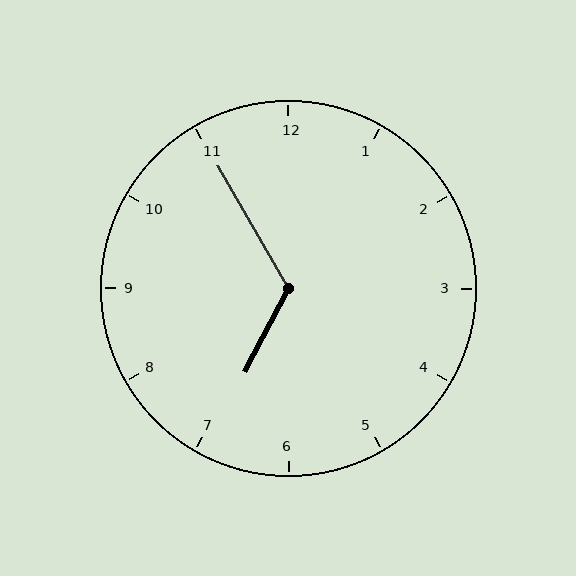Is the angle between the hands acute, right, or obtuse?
It is obtuse.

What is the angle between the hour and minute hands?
Approximately 122 degrees.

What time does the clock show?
6:55.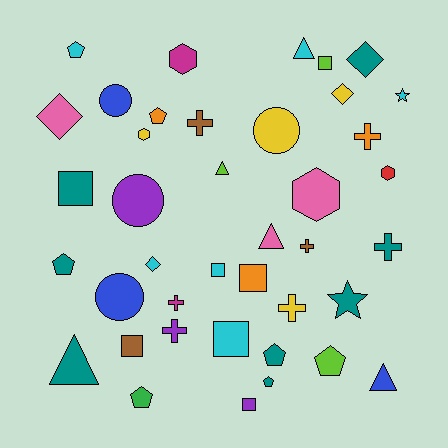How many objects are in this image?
There are 40 objects.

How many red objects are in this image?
There is 1 red object.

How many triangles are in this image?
There are 5 triangles.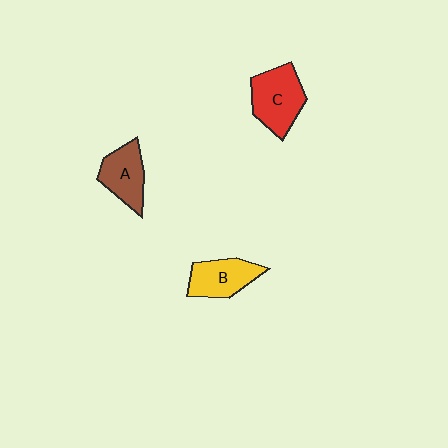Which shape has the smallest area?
Shape A (brown).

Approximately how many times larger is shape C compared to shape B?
Approximately 1.2 times.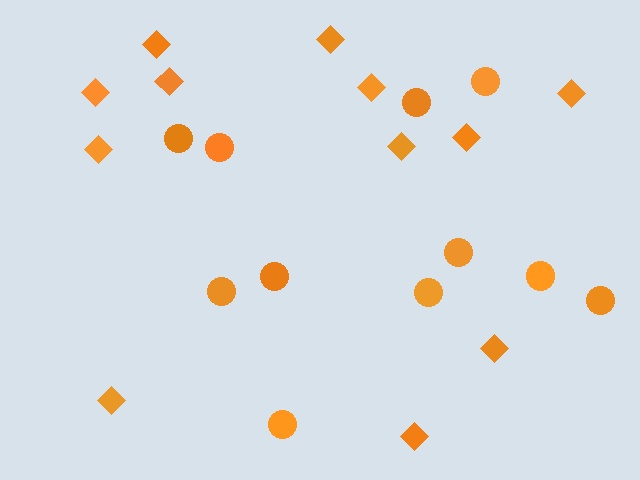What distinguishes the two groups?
There are 2 groups: one group of diamonds (12) and one group of circles (11).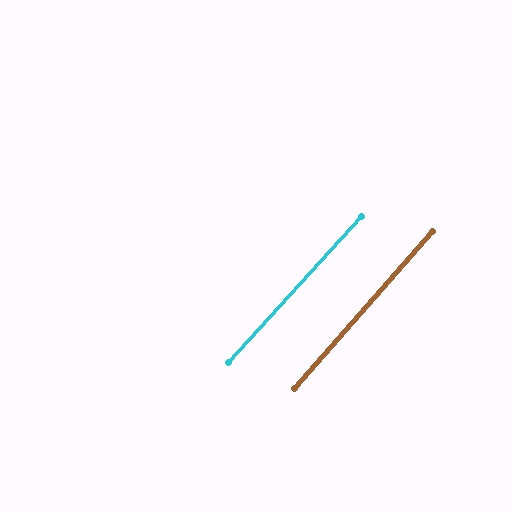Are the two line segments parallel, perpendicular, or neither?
Parallel — their directions differ by only 1.0°.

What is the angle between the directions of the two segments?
Approximately 1 degree.